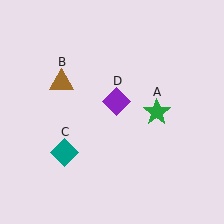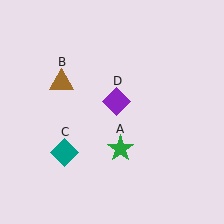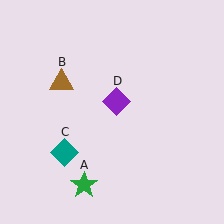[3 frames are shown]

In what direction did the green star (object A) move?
The green star (object A) moved down and to the left.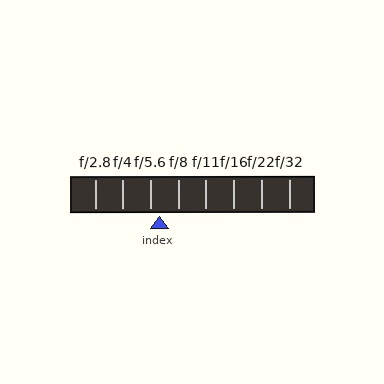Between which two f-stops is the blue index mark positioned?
The index mark is between f/5.6 and f/8.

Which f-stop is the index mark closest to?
The index mark is closest to f/5.6.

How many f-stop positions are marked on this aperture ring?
There are 8 f-stop positions marked.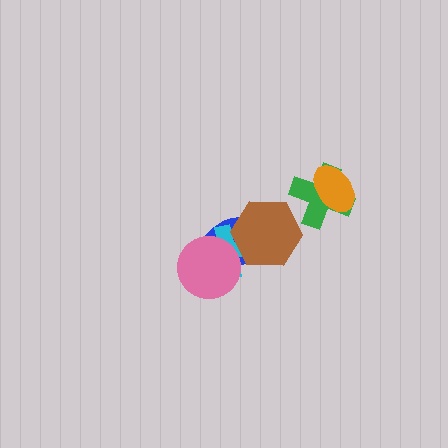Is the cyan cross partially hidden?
Yes, it is partially covered by another shape.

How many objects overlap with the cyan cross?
3 objects overlap with the cyan cross.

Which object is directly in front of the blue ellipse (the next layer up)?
The cyan cross is directly in front of the blue ellipse.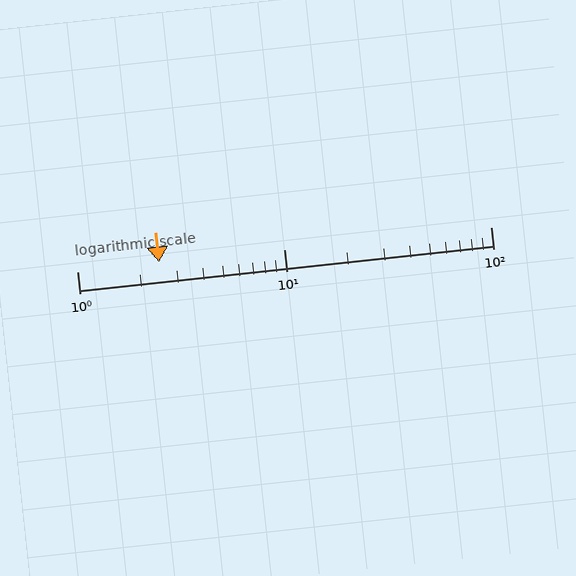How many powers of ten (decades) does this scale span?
The scale spans 2 decades, from 1 to 100.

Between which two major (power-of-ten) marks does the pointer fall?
The pointer is between 1 and 10.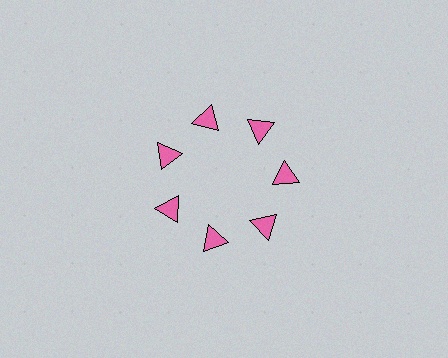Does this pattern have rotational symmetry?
Yes, this pattern has 7-fold rotational symmetry. It looks the same after rotating 51 degrees around the center.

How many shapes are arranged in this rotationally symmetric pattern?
There are 7 shapes, arranged in 7 groups of 1.